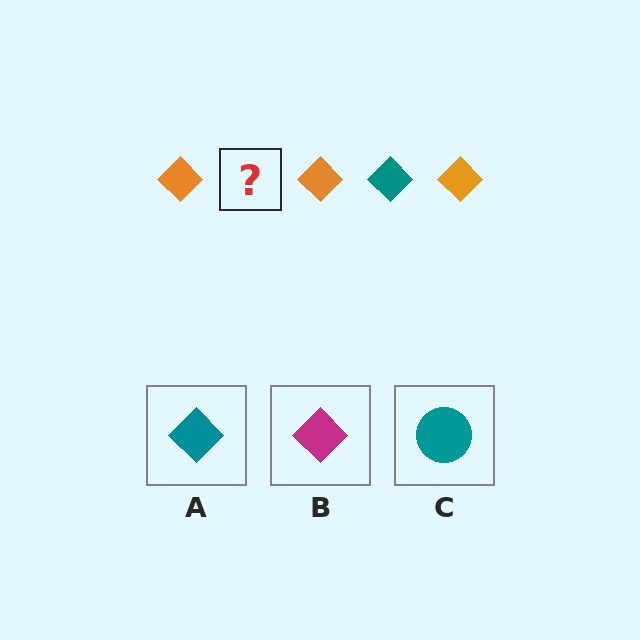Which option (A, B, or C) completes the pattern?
A.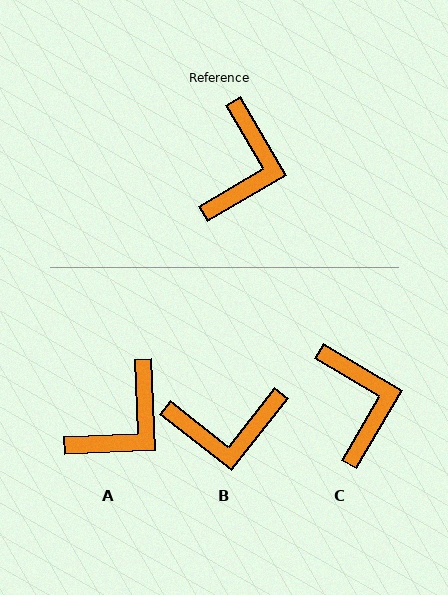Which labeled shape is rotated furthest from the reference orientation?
B, about 69 degrees away.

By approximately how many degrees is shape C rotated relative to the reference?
Approximately 29 degrees counter-clockwise.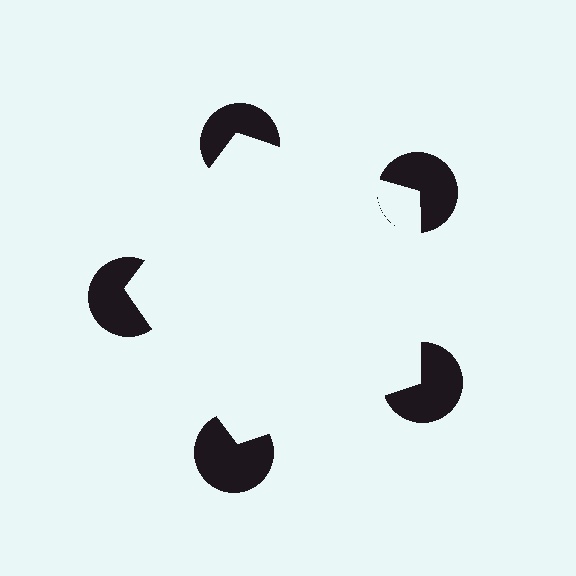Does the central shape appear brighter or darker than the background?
It typically appears slightly brighter than the background, even though no actual brightness change is drawn.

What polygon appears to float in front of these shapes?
An illusory pentagon — its edges are inferred from the aligned wedge cuts in the pac-man discs, not physically drawn.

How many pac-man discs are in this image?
There are 5 — one at each vertex of the illusory pentagon.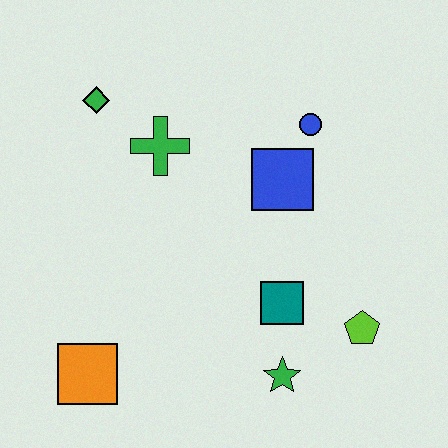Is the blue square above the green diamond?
No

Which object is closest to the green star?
The teal square is closest to the green star.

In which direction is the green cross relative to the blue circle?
The green cross is to the left of the blue circle.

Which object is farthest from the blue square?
The orange square is farthest from the blue square.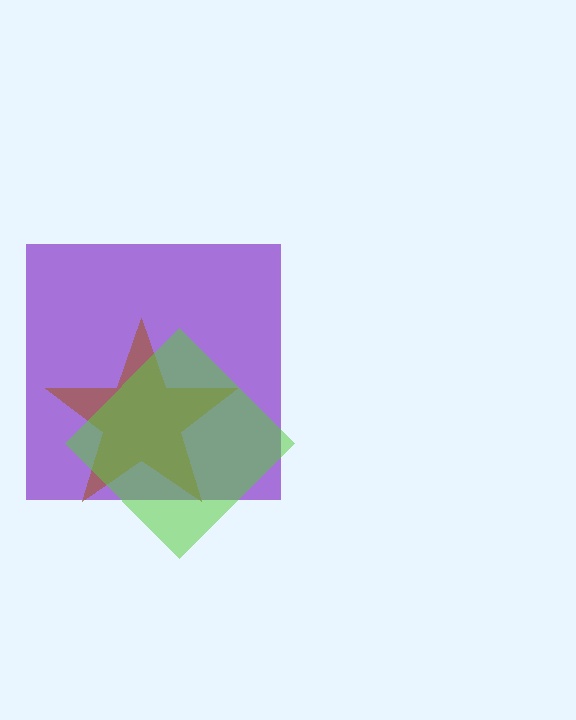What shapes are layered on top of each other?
The layered shapes are: a purple square, a brown star, a lime diamond.